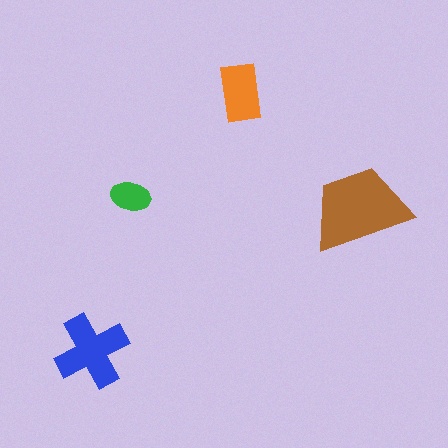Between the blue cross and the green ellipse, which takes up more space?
The blue cross.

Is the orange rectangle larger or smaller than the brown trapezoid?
Smaller.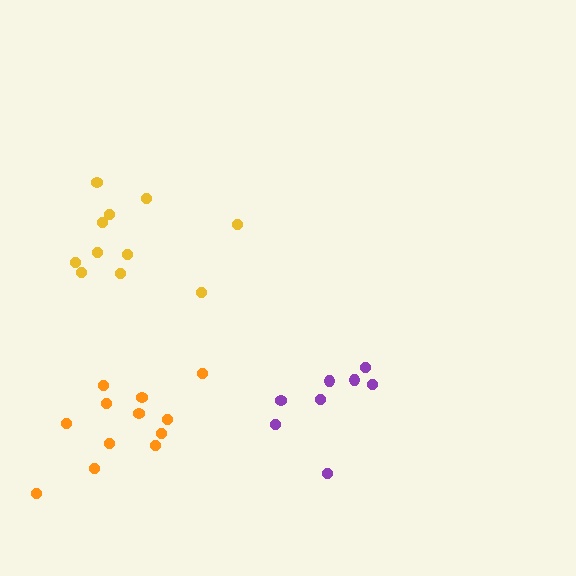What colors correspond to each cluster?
The clusters are colored: purple, orange, yellow.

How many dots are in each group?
Group 1: 8 dots, Group 2: 12 dots, Group 3: 11 dots (31 total).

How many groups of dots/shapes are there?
There are 3 groups.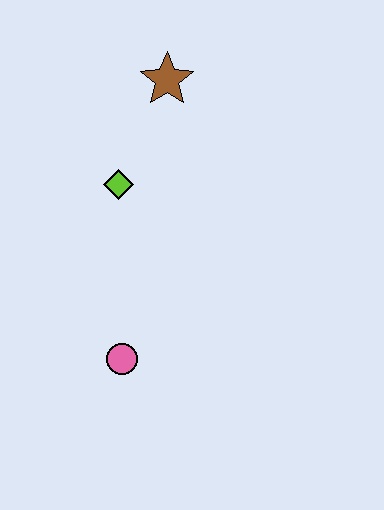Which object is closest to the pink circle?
The lime diamond is closest to the pink circle.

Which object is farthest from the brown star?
The pink circle is farthest from the brown star.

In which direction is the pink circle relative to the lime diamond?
The pink circle is below the lime diamond.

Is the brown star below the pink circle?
No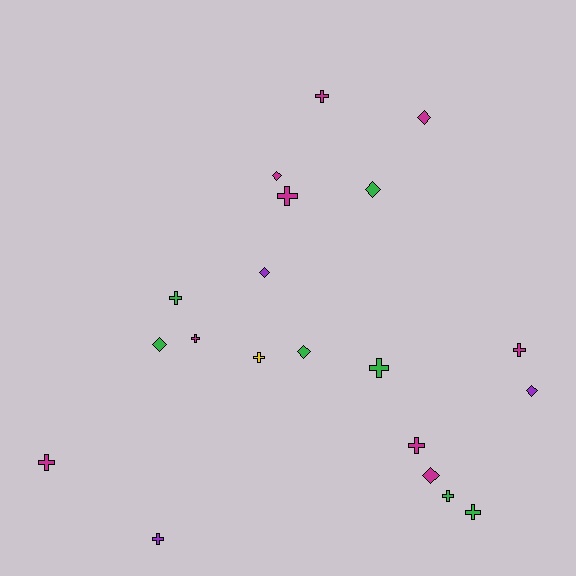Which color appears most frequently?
Magenta, with 9 objects.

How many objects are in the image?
There are 20 objects.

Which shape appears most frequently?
Cross, with 12 objects.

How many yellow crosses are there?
There is 1 yellow cross.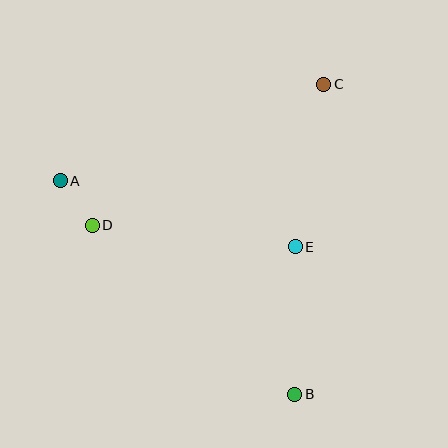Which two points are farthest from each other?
Points A and B are farthest from each other.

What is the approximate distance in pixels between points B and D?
The distance between B and D is approximately 264 pixels.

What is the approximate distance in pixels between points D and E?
The distance between D and E is approximately 204 pixels.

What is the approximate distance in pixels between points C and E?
The distance between C and E is approximately 165 pixels.